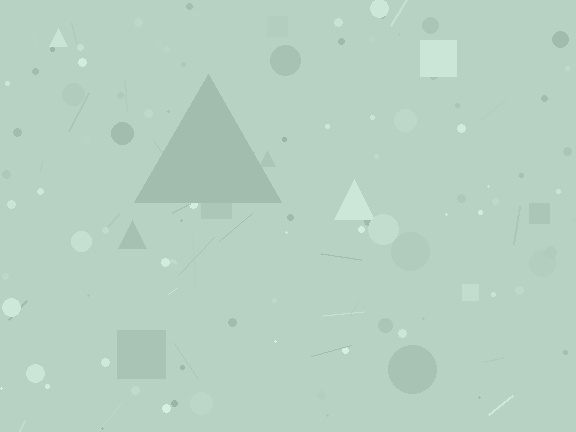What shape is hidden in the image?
A triangle is hidden in the image.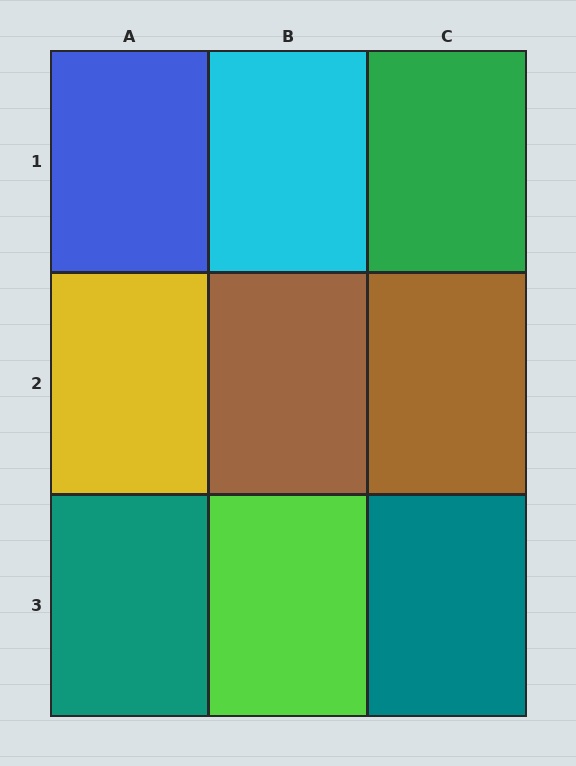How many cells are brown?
2 cells are brown.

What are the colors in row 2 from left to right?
Yellow, brown, brown.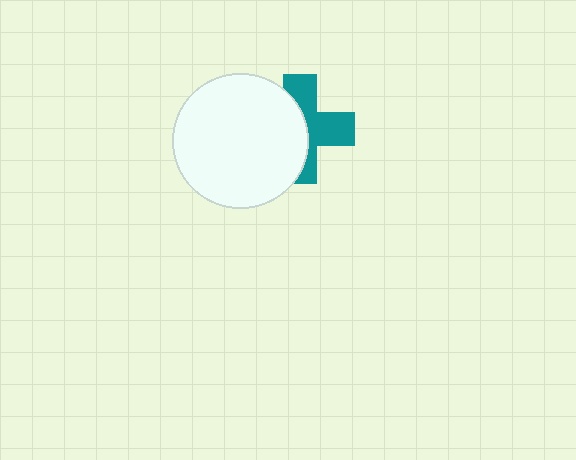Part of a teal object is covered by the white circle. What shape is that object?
It is a cross.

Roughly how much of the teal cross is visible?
About half of it is visible (roughly 51%).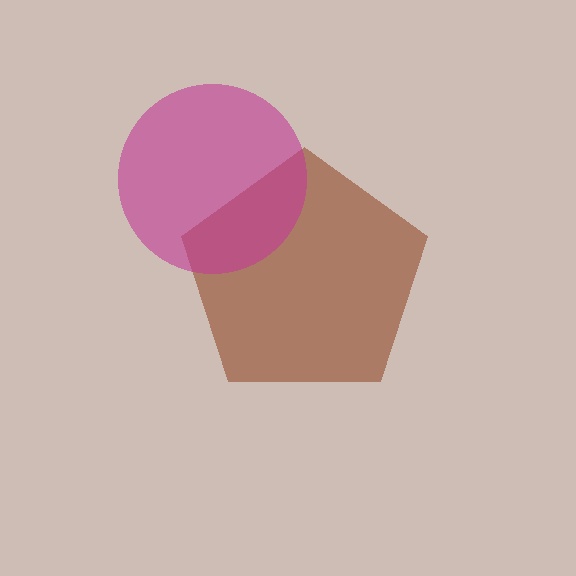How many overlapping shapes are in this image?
There are 2 overlapping shapes in the image.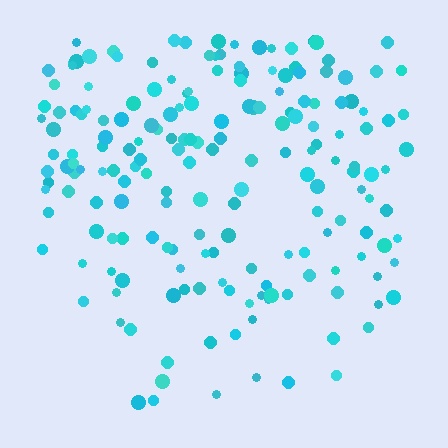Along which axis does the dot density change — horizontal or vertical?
Vertical.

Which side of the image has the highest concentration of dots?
The top.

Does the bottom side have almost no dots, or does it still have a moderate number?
Still a moderate number, just noticeably fewer than the top.